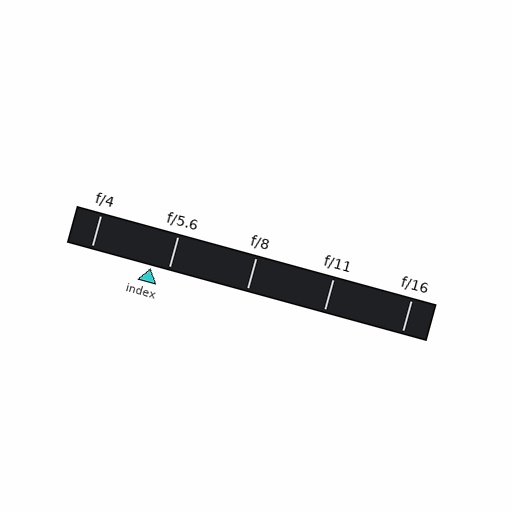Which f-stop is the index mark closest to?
The index mark is closest to f/5.6.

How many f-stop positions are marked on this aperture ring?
There are 5 f-stop positions marked.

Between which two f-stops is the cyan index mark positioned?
The index mark is between f/4 and f/5.6.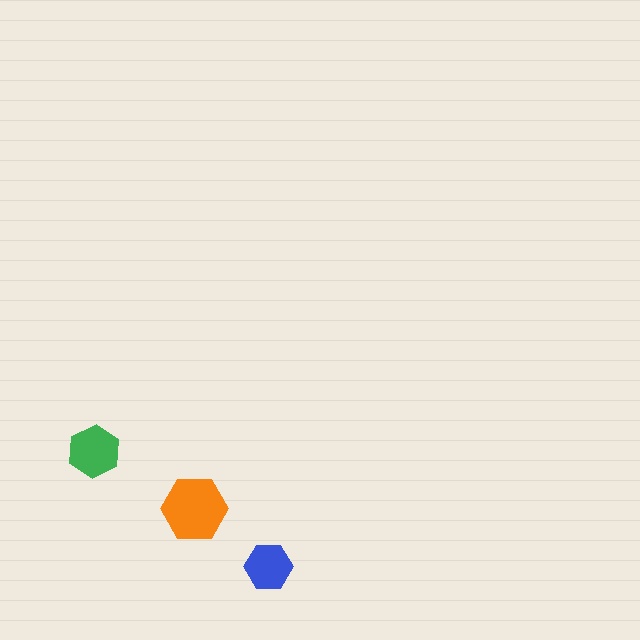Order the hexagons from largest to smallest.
the orange one, the green one, the blue one.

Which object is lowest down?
The blue hexagon is bottommost.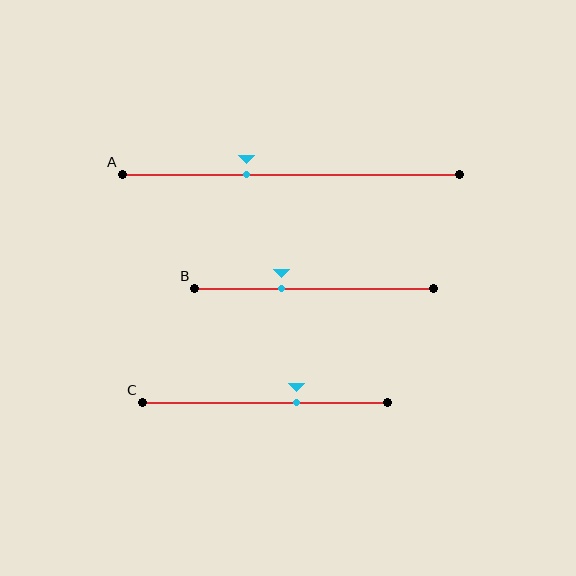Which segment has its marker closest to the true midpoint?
Segment C has its marker closest to the true midpoint.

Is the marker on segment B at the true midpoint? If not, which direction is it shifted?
No, the marker on segment B is shifted to the left by about 14% of the segment length.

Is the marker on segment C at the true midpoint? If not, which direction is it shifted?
No, the marker on segment C is shifted to the right by about 13% of the segment length.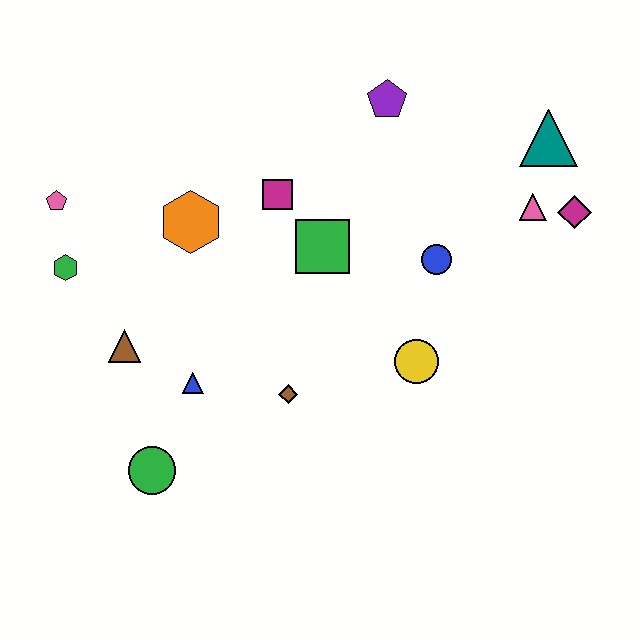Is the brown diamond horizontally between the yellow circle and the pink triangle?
No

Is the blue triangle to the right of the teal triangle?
No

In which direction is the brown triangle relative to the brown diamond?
The brown triangle is to the left of the brown diamond.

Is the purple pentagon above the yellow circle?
Yes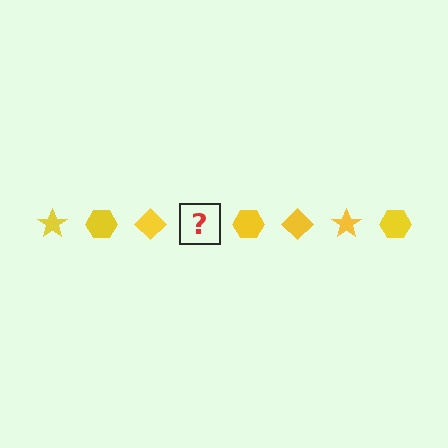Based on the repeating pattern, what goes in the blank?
The blank should be a yellow star.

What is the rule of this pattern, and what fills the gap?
The rule is that the pattern cycles through star, hexagon, diamond shapes in yellow. The gap should be filled with a yellow star.